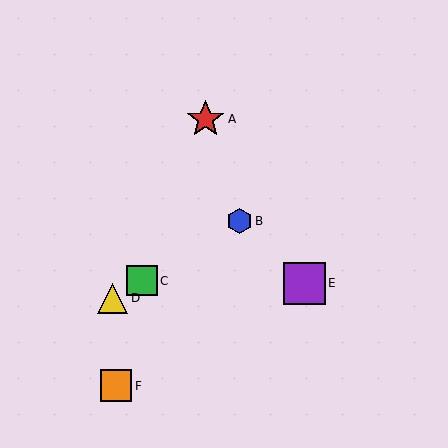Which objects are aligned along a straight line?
Objects B, C, D are aligned along a straight line.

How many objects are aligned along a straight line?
3 objects (B, C, D) are aligned along a straight line.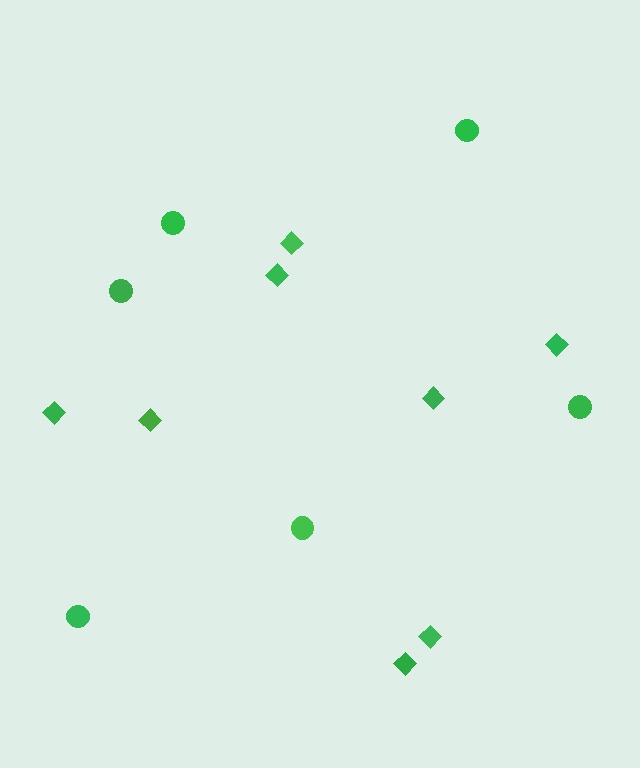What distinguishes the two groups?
There are 2 groups: one group of circles (6) and one group of diamonds (8).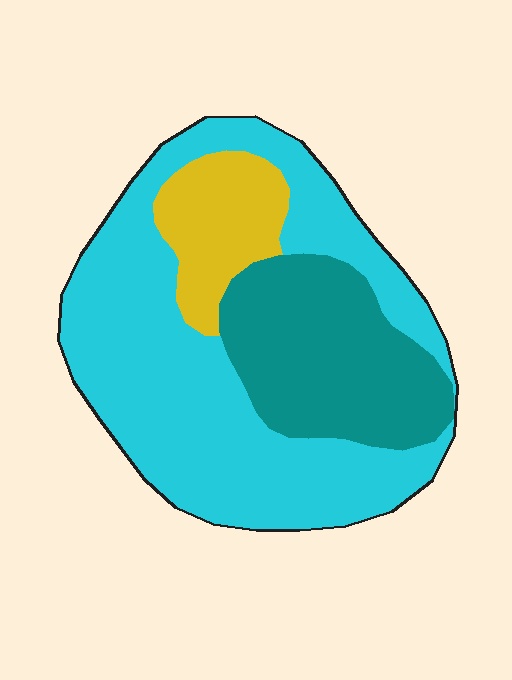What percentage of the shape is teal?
Teal takes up about one quarter (1/4) of the shape.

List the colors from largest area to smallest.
From largest to smallest: cyan, teal, yellow.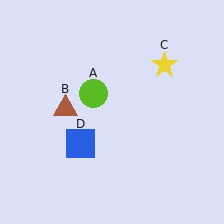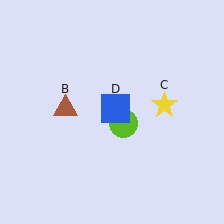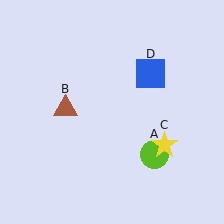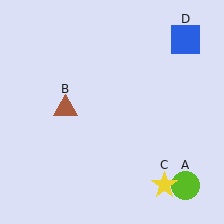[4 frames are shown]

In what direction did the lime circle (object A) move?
The lime circle (object A) moved down and to the right.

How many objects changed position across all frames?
3 objects changed position: lime circle (object A), yellow star (object C), blue square (object D).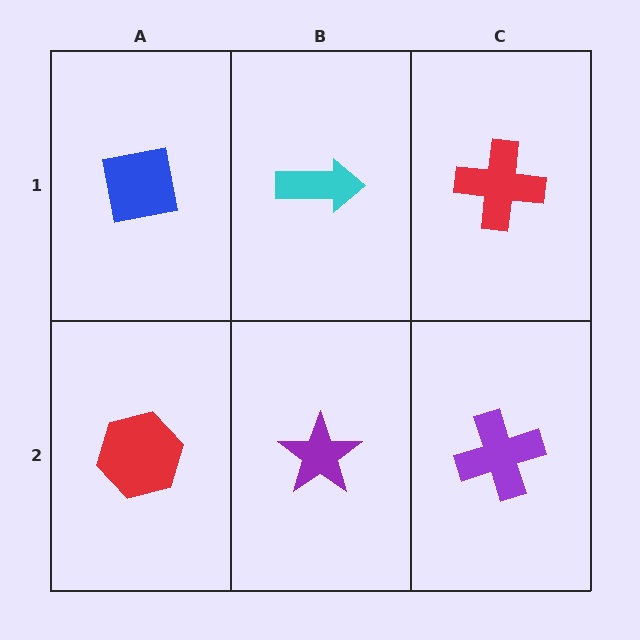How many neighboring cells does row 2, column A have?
2.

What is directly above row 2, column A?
A blue square.